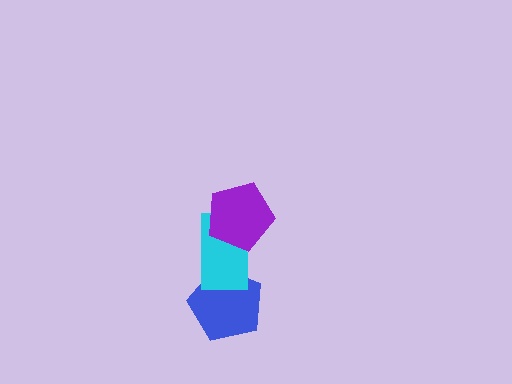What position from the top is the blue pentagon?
The blue pentagon is 3rd from the top.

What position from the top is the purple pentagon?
The purple pentagon is 1st from the top.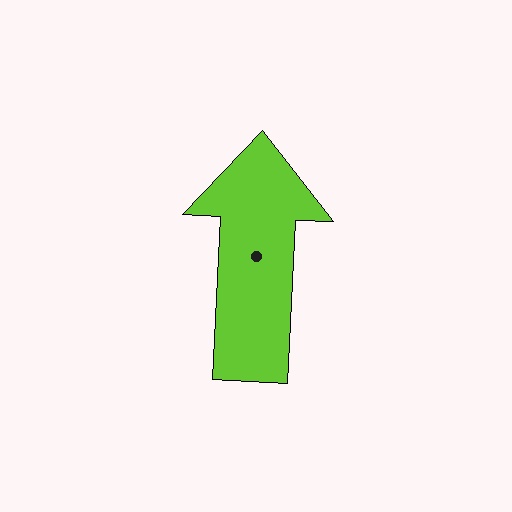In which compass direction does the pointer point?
North.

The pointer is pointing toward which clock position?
Roughly 12 o'clock.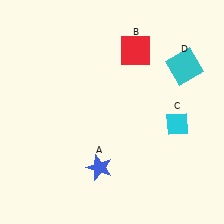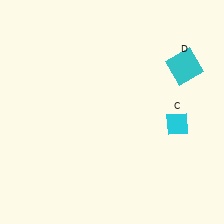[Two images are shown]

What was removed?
The red square (B), the blue star (A) were removed in Image 2.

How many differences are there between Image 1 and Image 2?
There are 2 differences between the two images.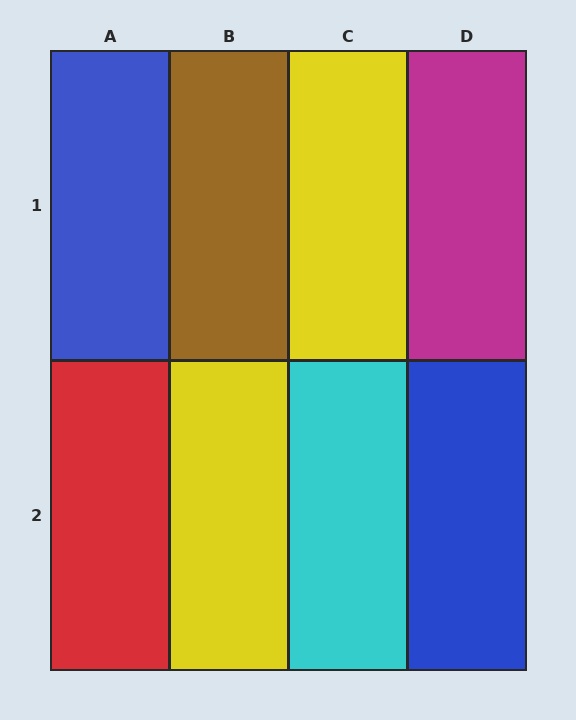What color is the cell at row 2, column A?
Red.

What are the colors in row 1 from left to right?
Blue, brown, yellow, magenta.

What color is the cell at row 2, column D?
Blue.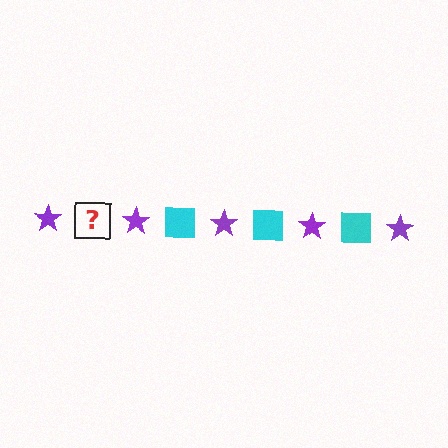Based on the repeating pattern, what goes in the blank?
The blank should be a cyan square.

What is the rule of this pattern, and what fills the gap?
The rule is that the pattern alternates between purple star and cyan square. The gap should be filled with a cyan square.